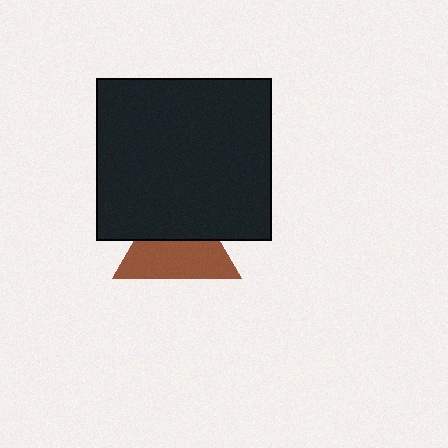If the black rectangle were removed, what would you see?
You would see the complete brown triangle.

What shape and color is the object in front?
The object in front is a black rectangle.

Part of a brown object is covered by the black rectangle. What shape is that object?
It is a triangle.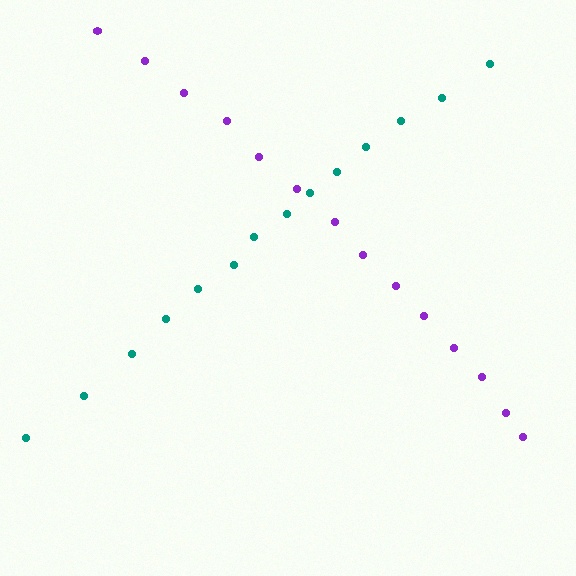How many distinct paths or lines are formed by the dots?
There are 2 distinct paths.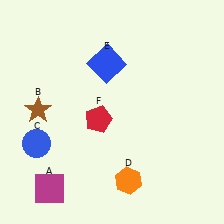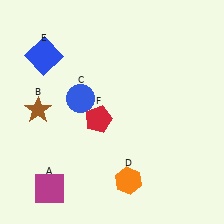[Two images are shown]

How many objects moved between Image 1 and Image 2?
2 objects moved between the two images.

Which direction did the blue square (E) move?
The blue square (E) moved left.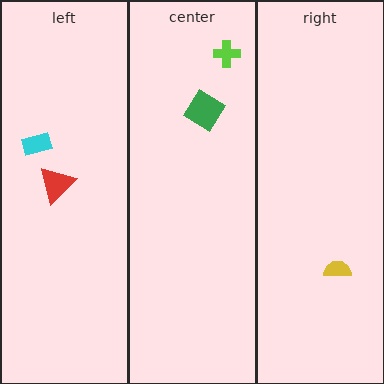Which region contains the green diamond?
The center region.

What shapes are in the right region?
The yellow semicircle.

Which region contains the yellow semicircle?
The right region.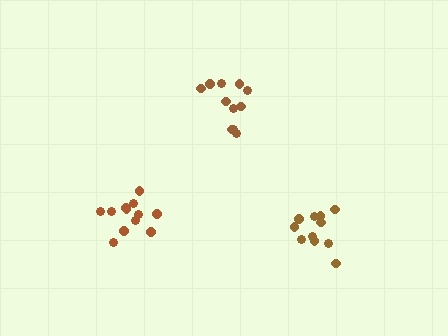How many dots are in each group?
Group 1: 12 dots, Group 2: 11 dots, Group 3: 11 dots (34 total).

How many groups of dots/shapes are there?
There are 3 groups.